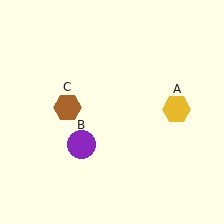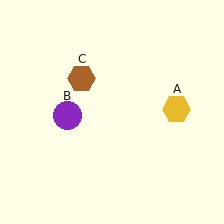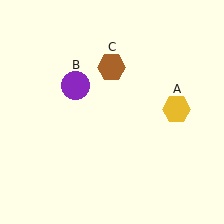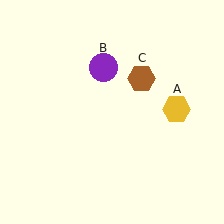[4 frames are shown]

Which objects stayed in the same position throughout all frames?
Yellow hexagon (object A) remained stationary.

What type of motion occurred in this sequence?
The purple circle (object B), brown hexagon (object C) rotated clockwise around the center of the scene.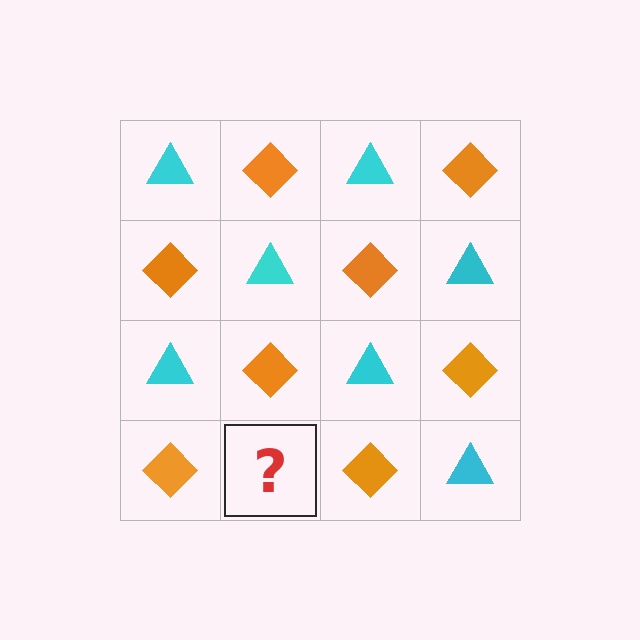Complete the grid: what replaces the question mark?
The question mark should be replaced with a cyan triangle.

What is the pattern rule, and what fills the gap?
The rule is that it alternates cyan triangle and orange diamond in a checkerboard pattern. The gap should be filled with a cyan triangle.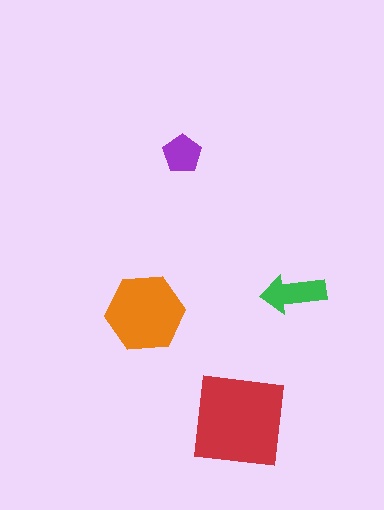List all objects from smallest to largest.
The purple pentagon, the green arrow, the orange hexagon, the red square.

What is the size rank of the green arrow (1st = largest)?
3rd.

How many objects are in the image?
There are 4 objects in the image.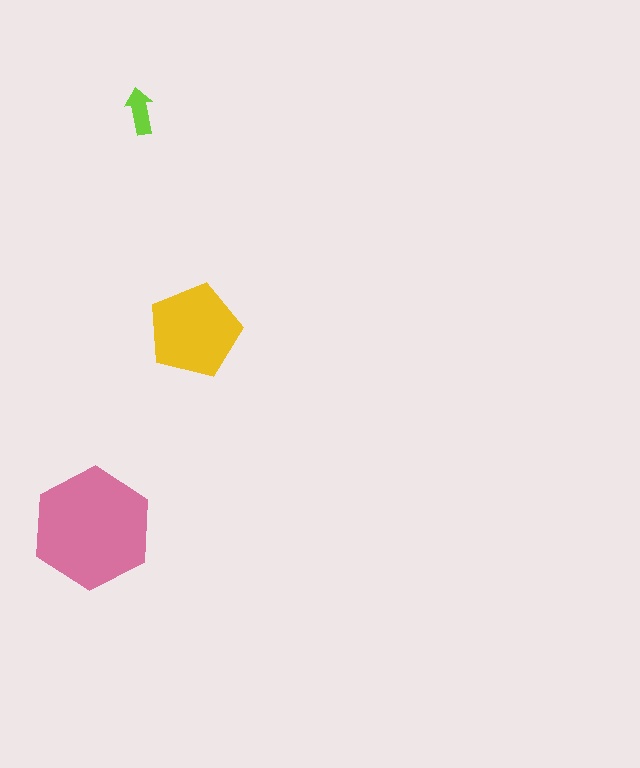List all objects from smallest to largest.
The lime arrow, the yellow pentagon, the pink hexagon.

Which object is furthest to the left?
The pink hexagon is leftmost.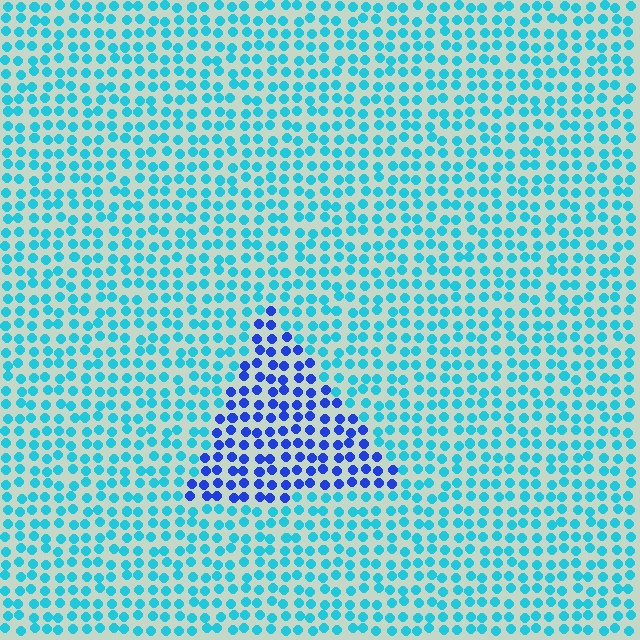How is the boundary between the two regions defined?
The boundary is defined purely by a slight shift in hue (about 44 degrees). Spacing, size, and orientation are identical on both sides.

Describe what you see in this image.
The image is filled with small cyan elements in a uniform arrangement. A triangle-shaped region is visible where the elements are tinted to a slightly different hue, forming a subtle color boundary.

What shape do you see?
I see a triangle.